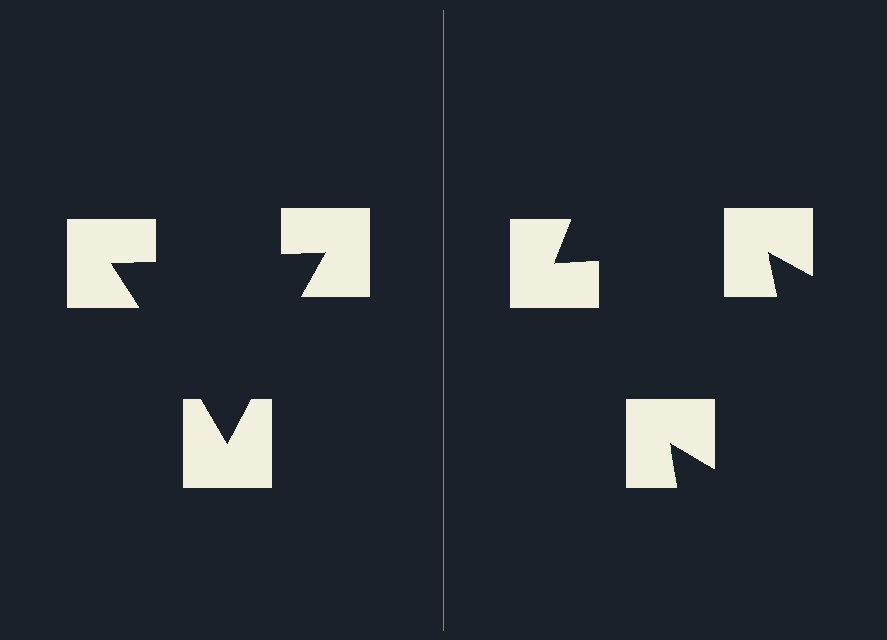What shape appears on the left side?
An illusory triangle.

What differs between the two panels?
The notched squares are positioned identically on both sides; only the wedge orientations differ. On the left they align to a triangle; on the right they are misaligned.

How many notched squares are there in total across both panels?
6 — 3 on each side.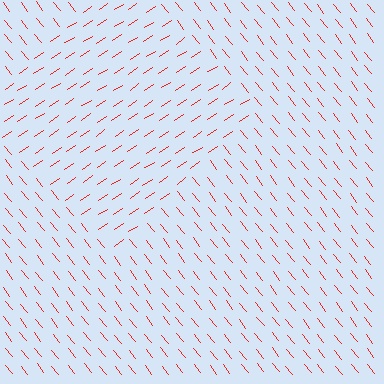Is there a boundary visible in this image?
Yes, there is a texture boundary formed by a change in line orientation.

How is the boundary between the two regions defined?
The boundary is defined purely by a change in line orientation (approximately 85 degrees difference). All lines are the same color and thickness.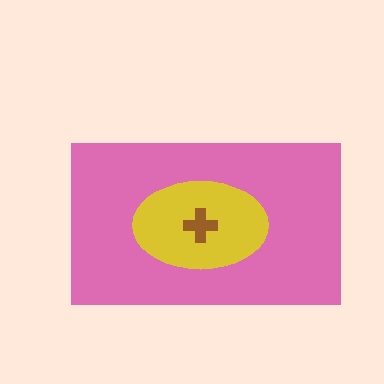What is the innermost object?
The brown cross.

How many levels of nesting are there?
3.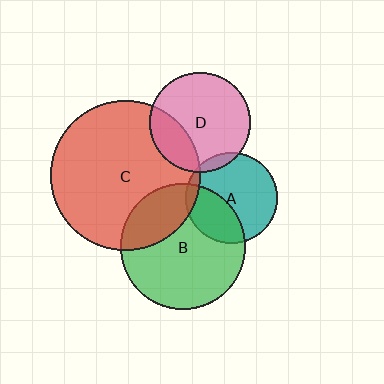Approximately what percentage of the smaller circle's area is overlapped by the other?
Approximately 35%.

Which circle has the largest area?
Circle C (red).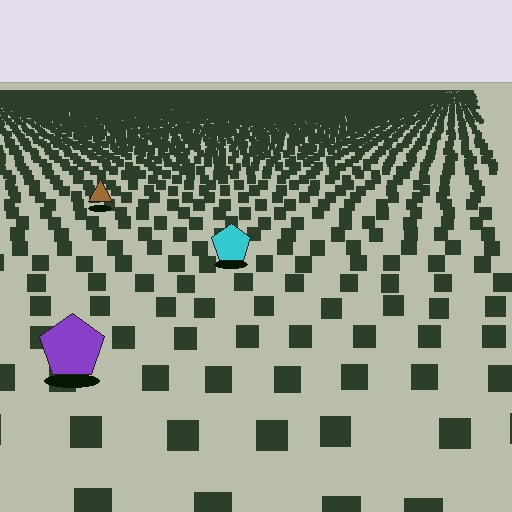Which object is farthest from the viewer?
The brown triangle is farthest from the viewer. It appears smaller and the ground texture around it is denser.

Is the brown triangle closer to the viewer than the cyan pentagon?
No. The cyan pentagon is closer — you can tell from the texture gradient: the ground texture is coarser near it.